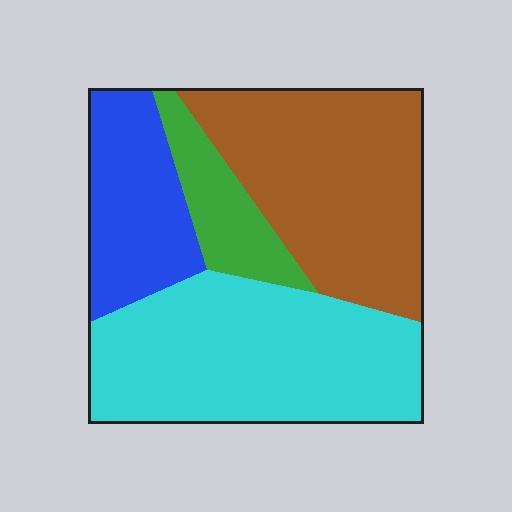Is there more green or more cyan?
Cyan.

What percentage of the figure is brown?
Brown takes up about one third (1/3) of the figure.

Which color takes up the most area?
Cyan, at roughly 40%.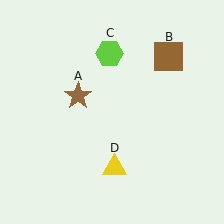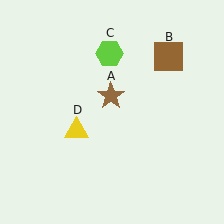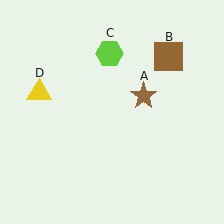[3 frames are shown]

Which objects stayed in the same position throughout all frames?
Brown square (object B) and lime hexagon (object C) remained stationary.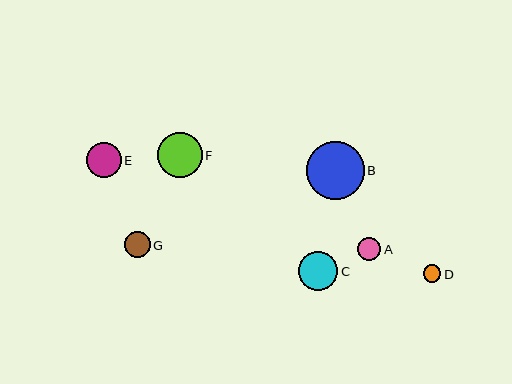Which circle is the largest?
Circle B is the largest with a size of approximately 58 pixels.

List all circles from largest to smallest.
From largest to smallest: B, F, C, E, G, A, D.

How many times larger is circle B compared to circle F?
Circle B is approximately 1.3 times the size of circle F.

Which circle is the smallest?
Circle D is the smallest with a size of approximately 18 pixels.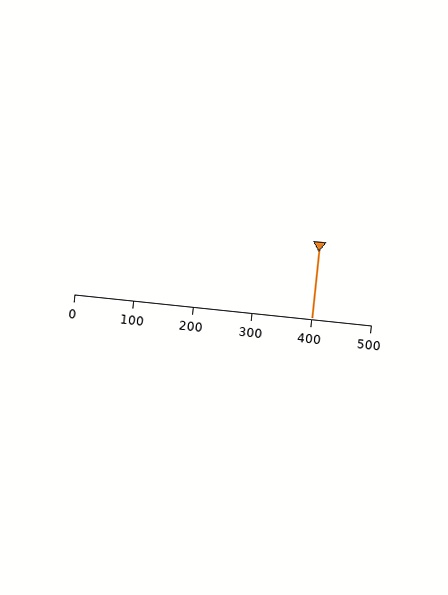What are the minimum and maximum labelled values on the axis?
The axis runs from 0 to 500.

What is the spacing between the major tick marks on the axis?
The major ticks are spaced 100 apart.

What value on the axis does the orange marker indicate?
The marker indicates approximately 400.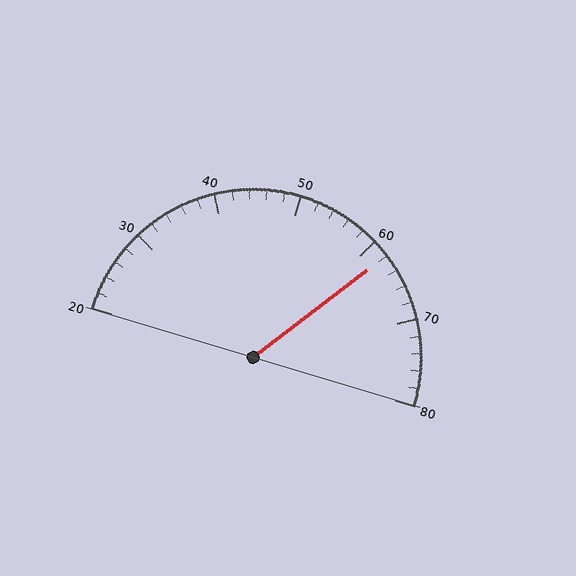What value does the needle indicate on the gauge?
The needle indicates approximately 62.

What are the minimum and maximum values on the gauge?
The gauge ranges from 20 to 80.